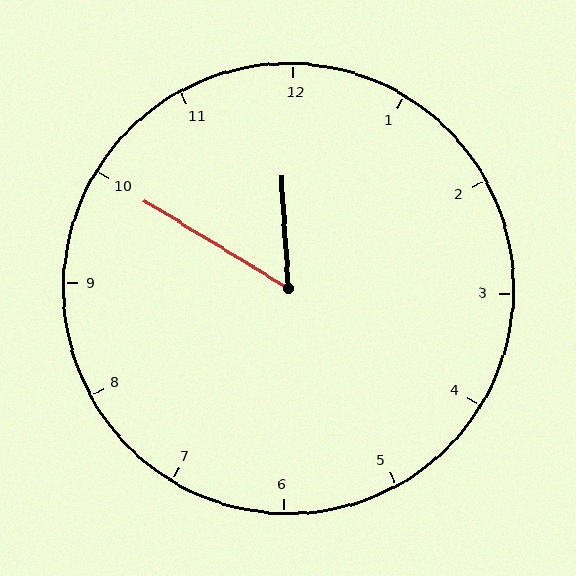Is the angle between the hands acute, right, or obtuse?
It is acute.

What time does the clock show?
11:50.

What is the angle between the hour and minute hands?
Approximately 55 degrees.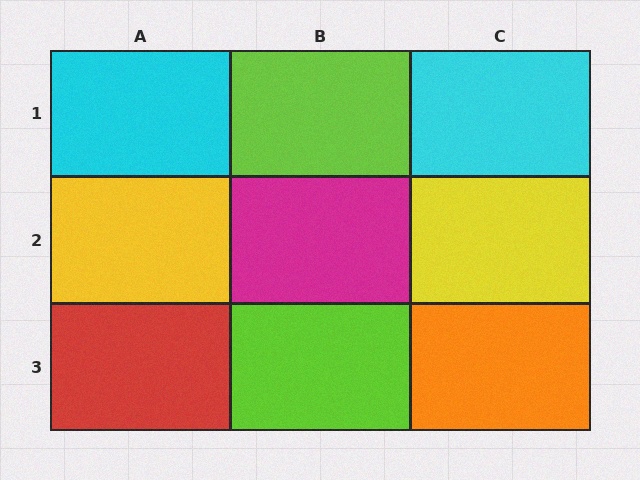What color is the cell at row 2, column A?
Yellow.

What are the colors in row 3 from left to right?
Red, lime, orange.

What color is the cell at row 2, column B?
Magenta.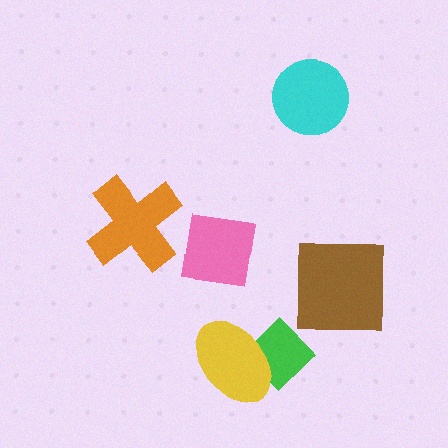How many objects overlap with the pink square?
0 objects overlap with the pink square.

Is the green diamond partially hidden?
Yes, it is partially covered by another shape.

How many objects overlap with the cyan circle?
0 objects overlap with the cyan circle.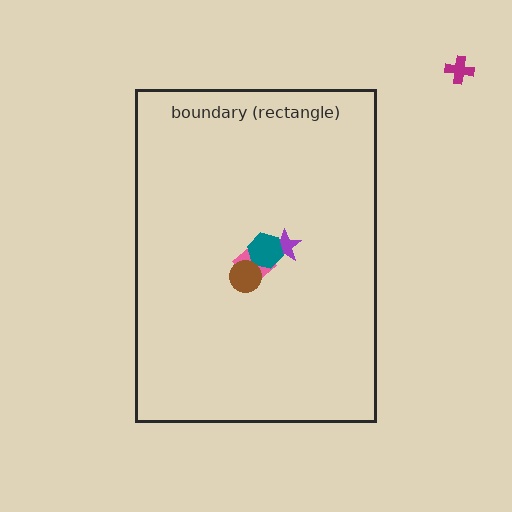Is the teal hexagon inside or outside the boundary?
Inside.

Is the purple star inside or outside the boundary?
Inside.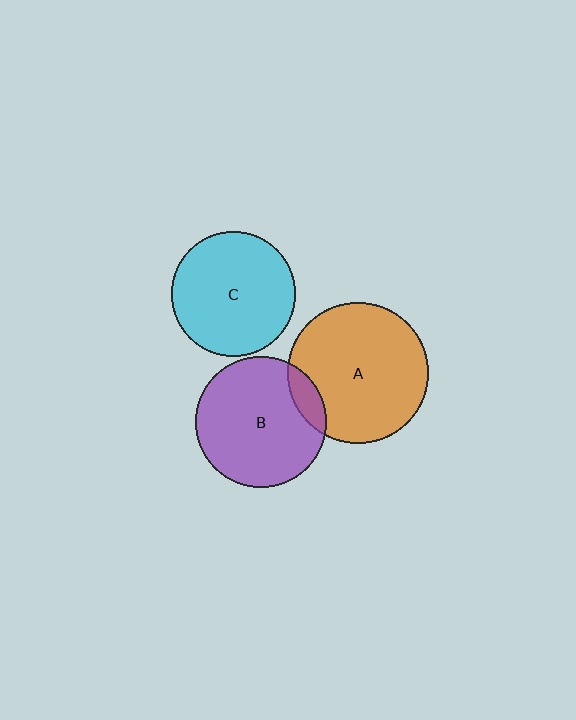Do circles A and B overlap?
Yes.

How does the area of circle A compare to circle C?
Approximately 1.3 times.